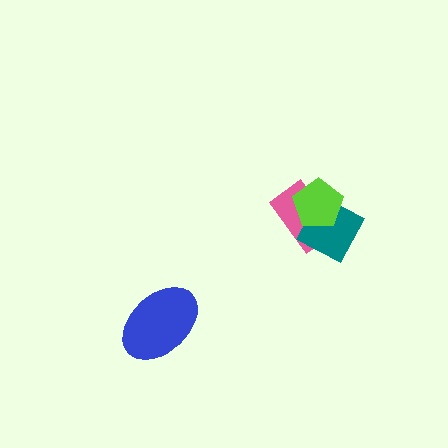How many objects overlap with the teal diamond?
2 objects overlap with the teal diamond.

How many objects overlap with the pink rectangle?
2 objects overlap with the pink rectangle.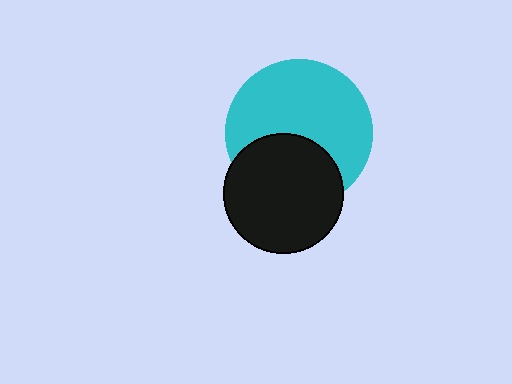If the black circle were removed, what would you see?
You would see the complete cyan circle.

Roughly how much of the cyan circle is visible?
About half of it is visible (roughly 65%).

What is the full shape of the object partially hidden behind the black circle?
The partially hidden object is a cyan circle.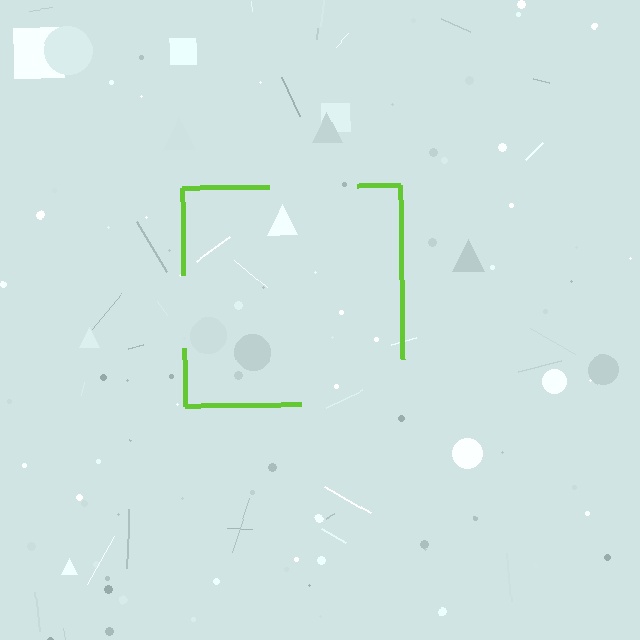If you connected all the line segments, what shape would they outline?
They would outline a square.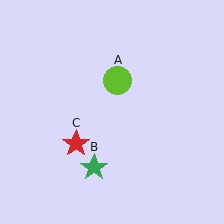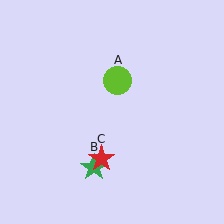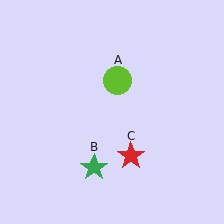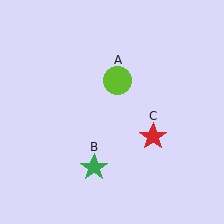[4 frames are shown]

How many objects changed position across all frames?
1 object changed position: red star (object C).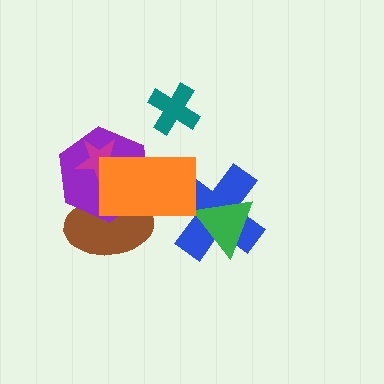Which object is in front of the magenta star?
The orange rectangle is in front of the magenta star.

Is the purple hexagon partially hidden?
Yes, it is partially covered by another shape.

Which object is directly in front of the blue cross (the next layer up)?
The green triangle is directly in front of the blue cross.